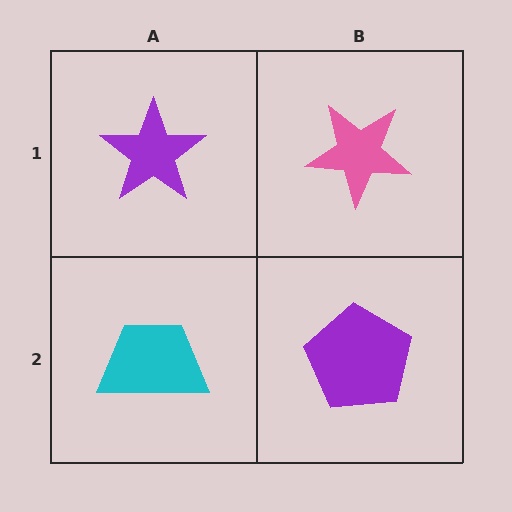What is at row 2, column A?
A cyan trapezoid.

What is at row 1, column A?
A purple star.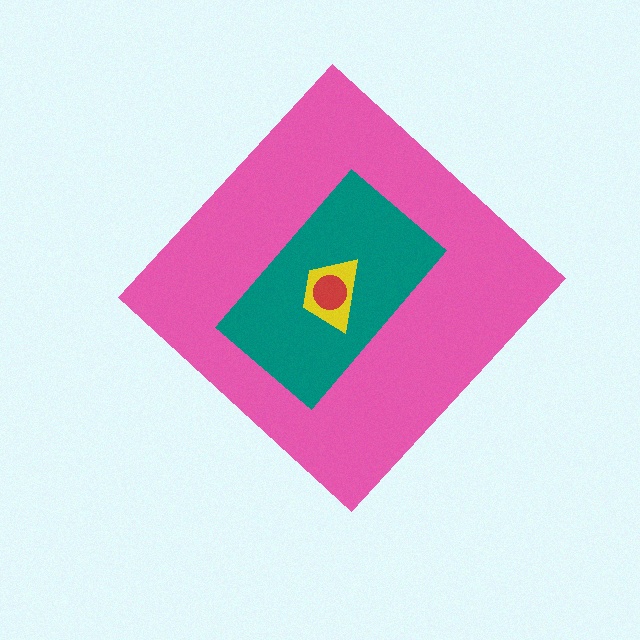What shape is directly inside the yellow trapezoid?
The red circle.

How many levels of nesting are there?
4.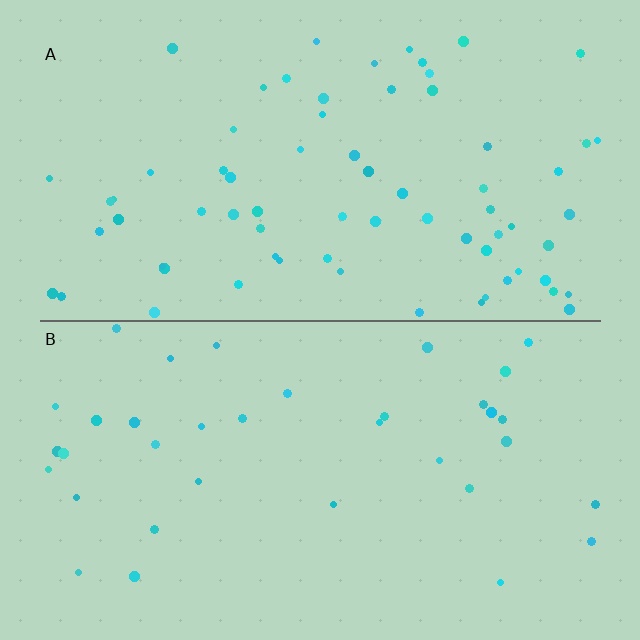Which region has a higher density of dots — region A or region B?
A (the top).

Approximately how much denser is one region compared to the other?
Approximately 2.0× — region A over region B.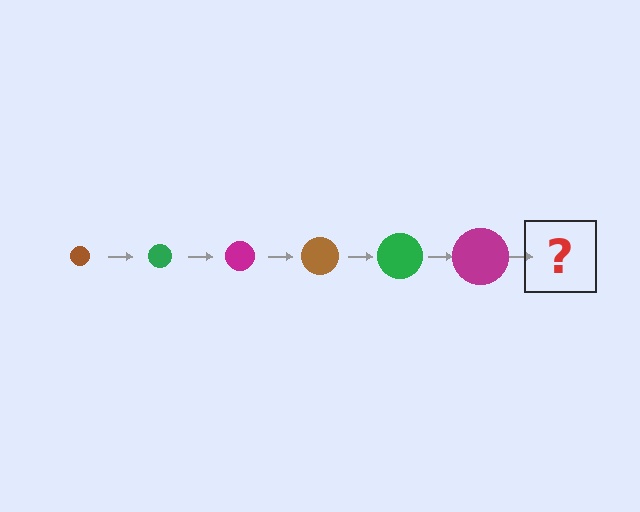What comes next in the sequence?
The next element should be a brown circle, larger than the previous one.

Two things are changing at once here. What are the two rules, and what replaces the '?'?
The two rules are that the circle grows larger each step and the color cycles through brown, green, and magenta. The '?' should be a brown circle, larger than the previous one.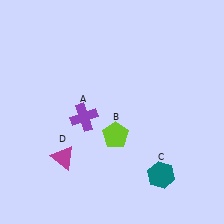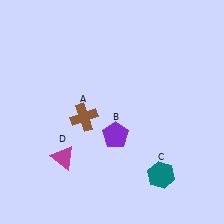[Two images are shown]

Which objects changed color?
A changed from purple to brown. B changed from lime to purple.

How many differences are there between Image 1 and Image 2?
There are 2 differences between the two images.